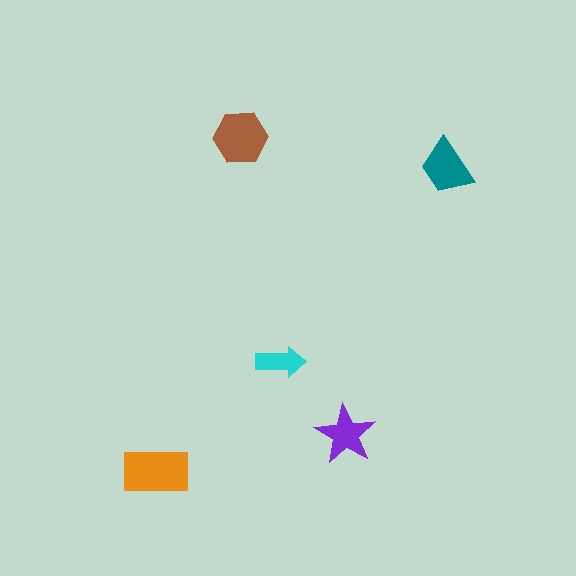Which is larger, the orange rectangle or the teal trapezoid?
The orange rectangle.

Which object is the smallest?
The cyan arrow.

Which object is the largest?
The orange rectangle.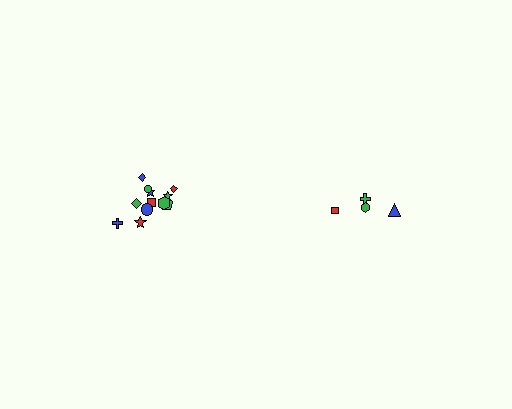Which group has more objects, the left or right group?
The left group.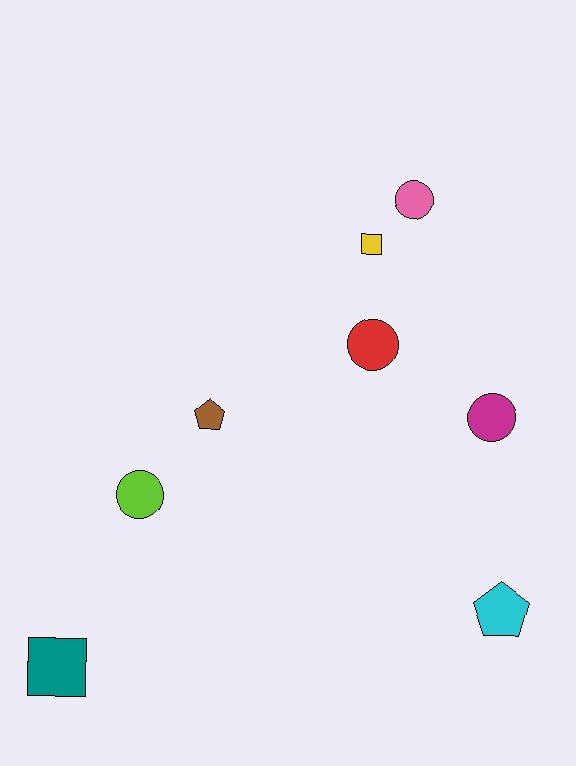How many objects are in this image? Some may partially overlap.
There are 8 objects.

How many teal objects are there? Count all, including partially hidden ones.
There is 1 teal object.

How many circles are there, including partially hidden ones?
There are 4 circles.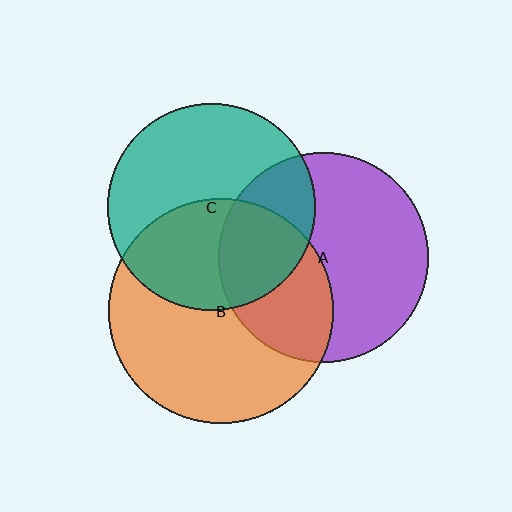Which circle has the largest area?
Circle B (orange).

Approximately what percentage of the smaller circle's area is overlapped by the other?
Approximately 40%.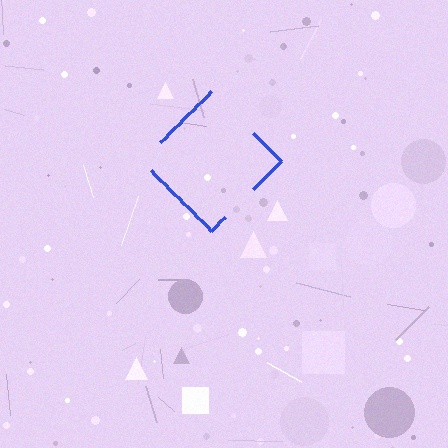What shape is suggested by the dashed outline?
The dashed outline suggests a diamond.